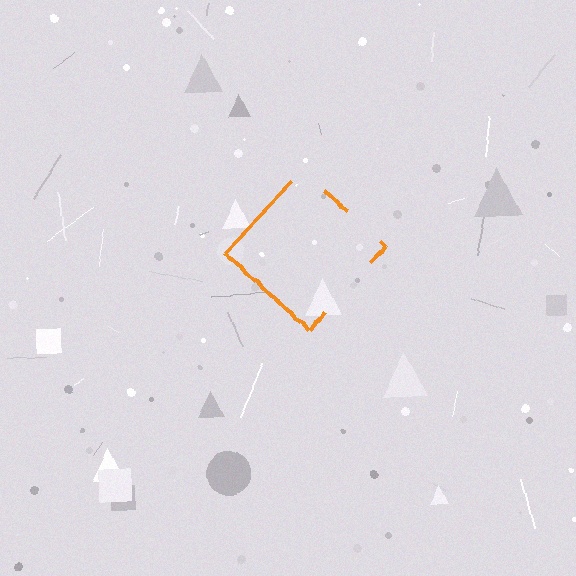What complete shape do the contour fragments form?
The contour fragments form a diamond.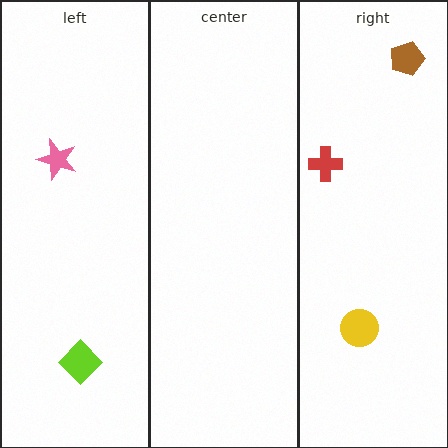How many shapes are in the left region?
2.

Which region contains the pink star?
The left region.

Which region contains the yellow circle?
The right region.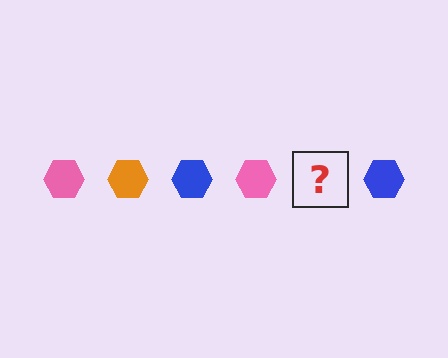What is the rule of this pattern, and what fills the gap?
The rule is that the pattern cycles through pink, orange, blue hexagons. The gap should be filled with an orange hexagon.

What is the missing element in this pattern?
The missing element is an orange hexagon.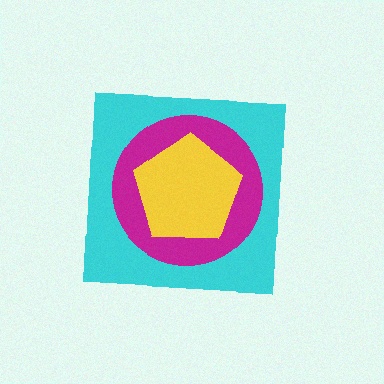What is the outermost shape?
The cyan square.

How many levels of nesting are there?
3.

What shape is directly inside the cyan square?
The magenta circle.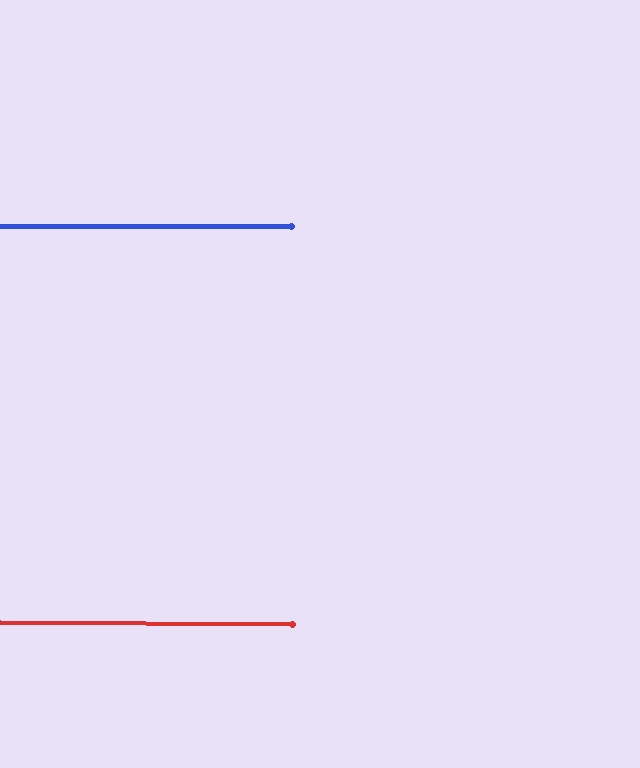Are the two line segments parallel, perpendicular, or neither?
Parallel — their directions differ by only 0.5°.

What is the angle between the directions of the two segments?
Approximately 0 degrees.